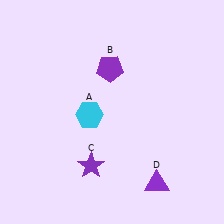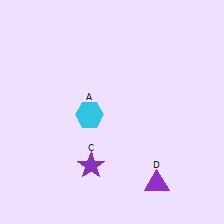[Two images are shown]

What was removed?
The purple pentagon (B) was removed in Image 2.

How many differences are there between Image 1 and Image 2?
There is 1 difference between the two images.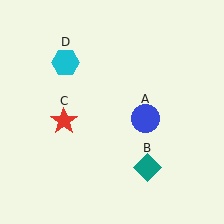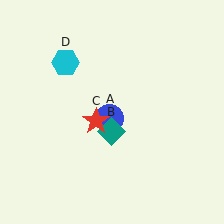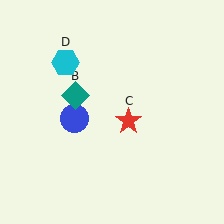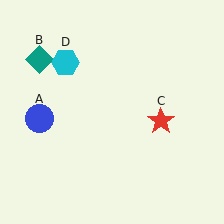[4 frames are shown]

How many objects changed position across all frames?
3 objects changed position: blue circle (object A), teal diamond (object B), red star (object C).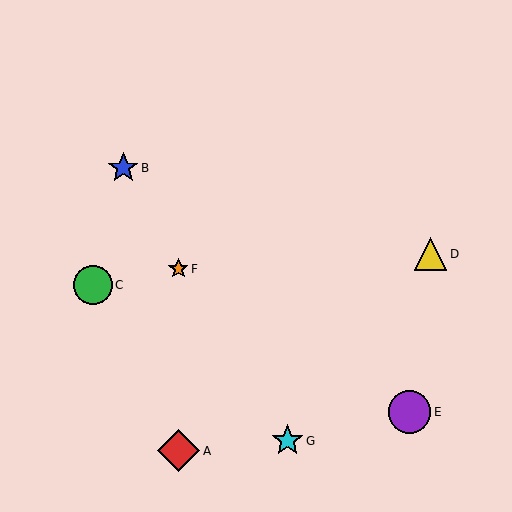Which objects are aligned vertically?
Objects A, F are aligned vertically.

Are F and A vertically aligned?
Yes, both are at x≈178.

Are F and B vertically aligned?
No, F is at x≈178 and B is at x≈123.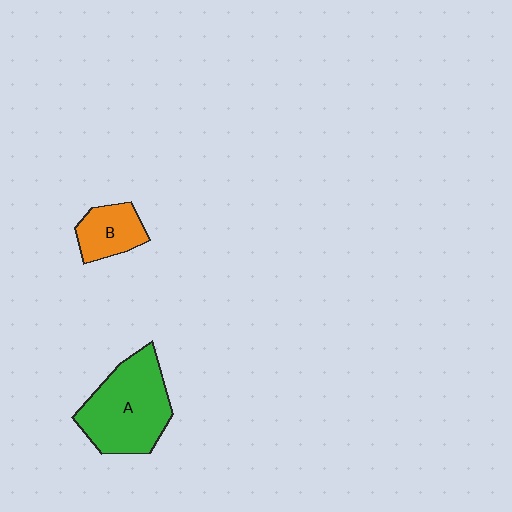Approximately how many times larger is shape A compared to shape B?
Approximately 2.2 times.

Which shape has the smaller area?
Shape B (orange).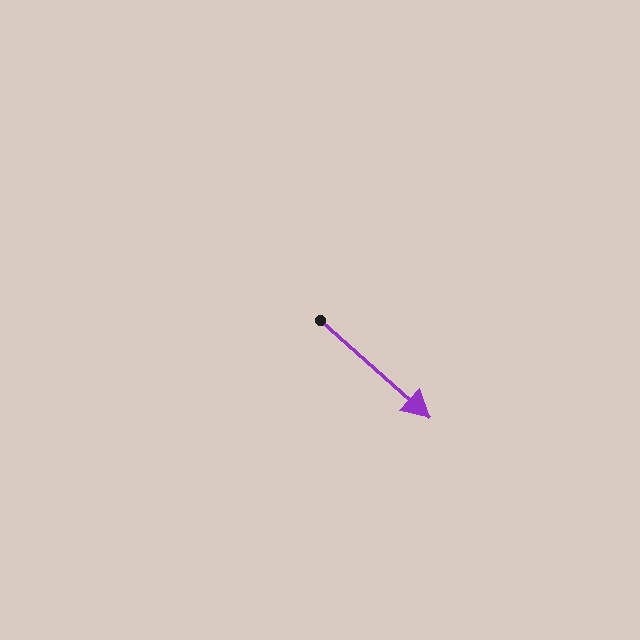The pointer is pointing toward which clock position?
Roughly 4 o'clock.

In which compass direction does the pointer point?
Southeast.